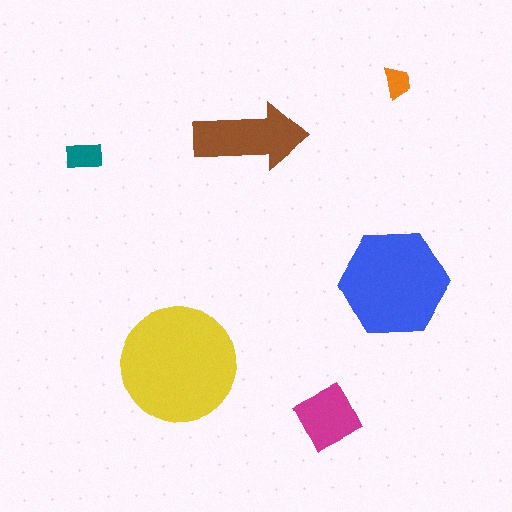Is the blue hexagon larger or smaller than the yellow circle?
Smaller.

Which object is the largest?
The yellow circle.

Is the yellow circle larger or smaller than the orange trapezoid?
Larger.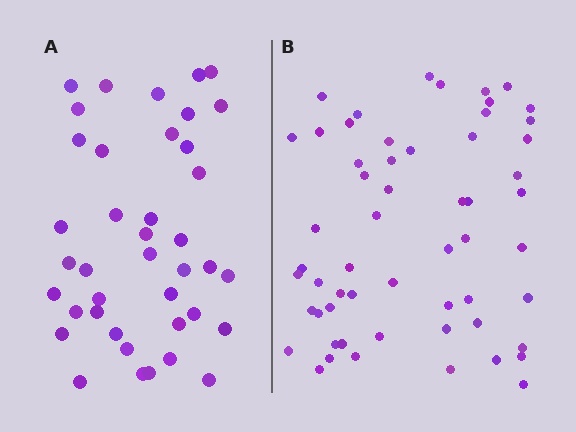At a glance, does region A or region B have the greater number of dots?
Region B (the right region) has more dots.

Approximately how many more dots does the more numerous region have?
Region B has approximately 15 more dots than region A.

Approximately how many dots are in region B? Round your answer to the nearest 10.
About 60 dots. (The exact count is 57, which rounds to 60.)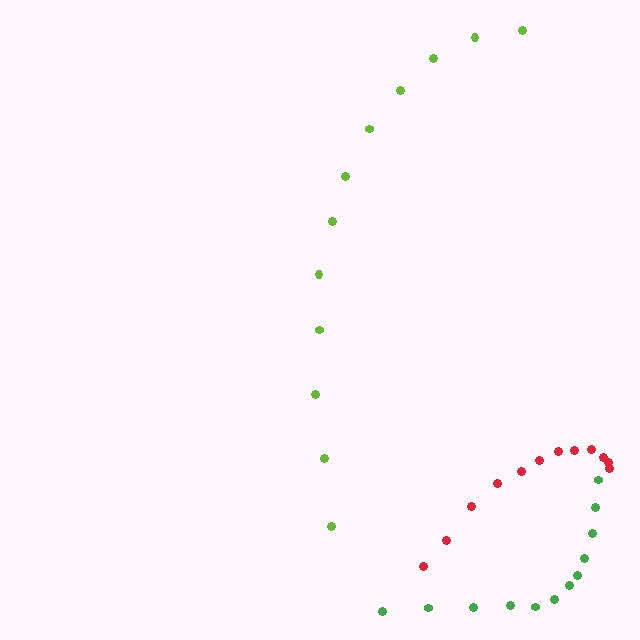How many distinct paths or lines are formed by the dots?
There are 3 distinct paths.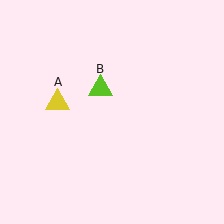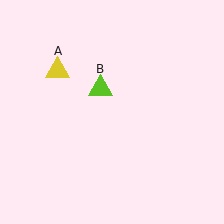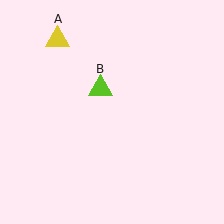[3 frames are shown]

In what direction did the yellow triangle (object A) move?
The yellow triangle (object A) moved up.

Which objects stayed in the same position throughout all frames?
Lime triangle (object B) remained stationary.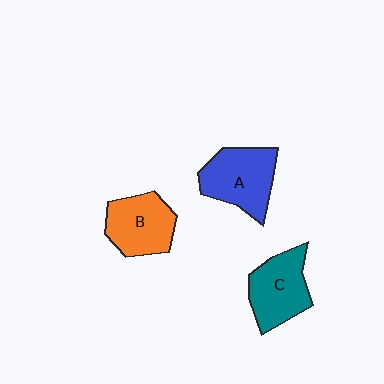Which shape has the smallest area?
Shape B (orange).